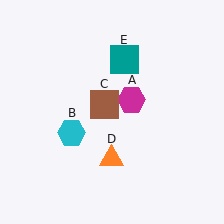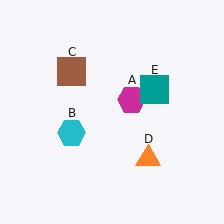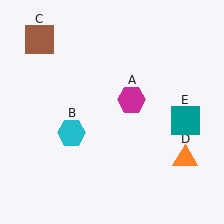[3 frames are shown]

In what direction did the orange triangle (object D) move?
The orange triangle (object D) moved right.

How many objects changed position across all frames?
3 objects changed position: brown square (object C), orange triangle (object D), teal square (object E).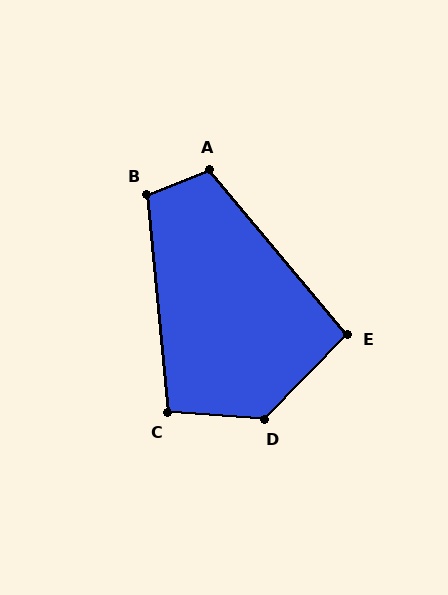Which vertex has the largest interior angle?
D, at approximately 130 degrees.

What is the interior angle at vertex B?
Approximately 106 degrees (obtuse).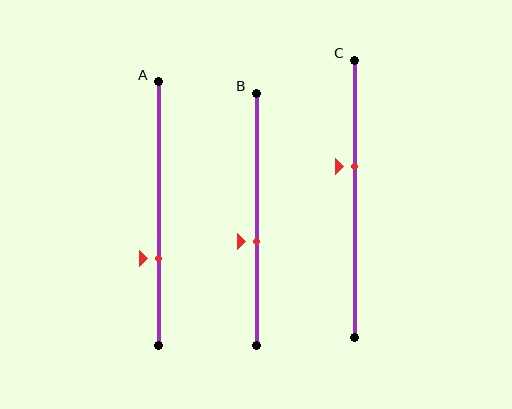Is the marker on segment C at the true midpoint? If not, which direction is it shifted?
No, the marker on segment C is shifted upward by about 12% of the segment length.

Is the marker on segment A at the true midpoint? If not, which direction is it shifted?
No, the marker on segment A is shifted downward by about 17% of the segment length.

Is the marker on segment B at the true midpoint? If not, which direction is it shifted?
No, the marker on segment B is shifted downward by about 8% of the segment length.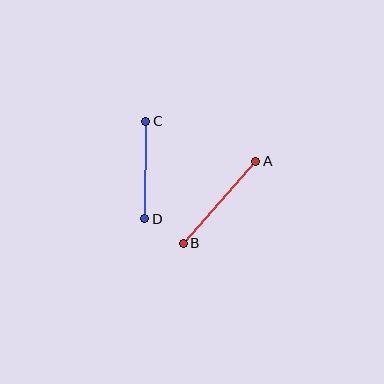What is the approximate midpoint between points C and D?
The midpoint is at approximately (145, 170) pixels.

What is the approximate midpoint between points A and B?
The midpoint is at approximately (219, 202) pixels.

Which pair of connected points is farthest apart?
Points A and B are farthest apart.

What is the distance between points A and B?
The distance is approximately 110 pixels.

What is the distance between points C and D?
The distance is approximately 98 pixels.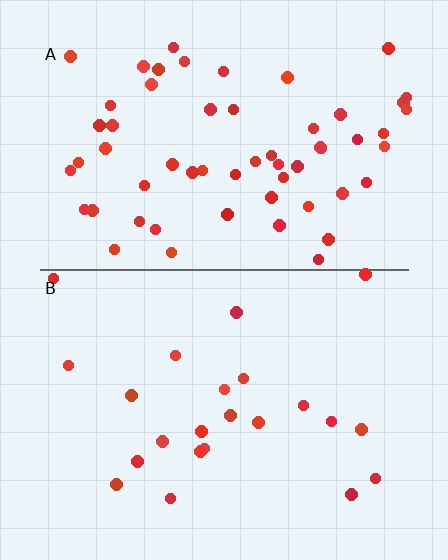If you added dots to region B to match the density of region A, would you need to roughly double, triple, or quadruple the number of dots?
Approximately triple.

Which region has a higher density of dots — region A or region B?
A (the top).